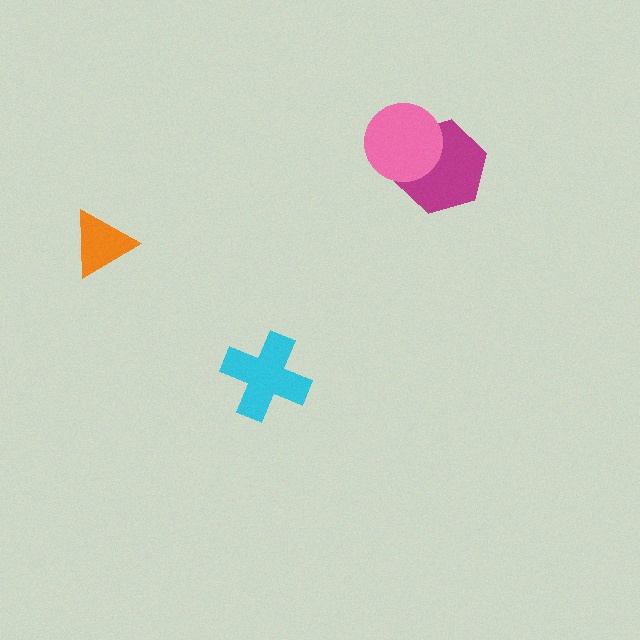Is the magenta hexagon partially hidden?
Yes, it is partially covered by another shape.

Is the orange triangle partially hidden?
No, no other shape covers it.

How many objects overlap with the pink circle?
1 object overlaps with the pink circle.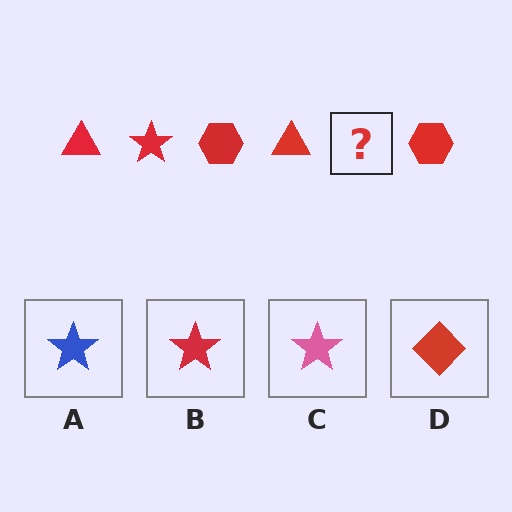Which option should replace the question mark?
Option B.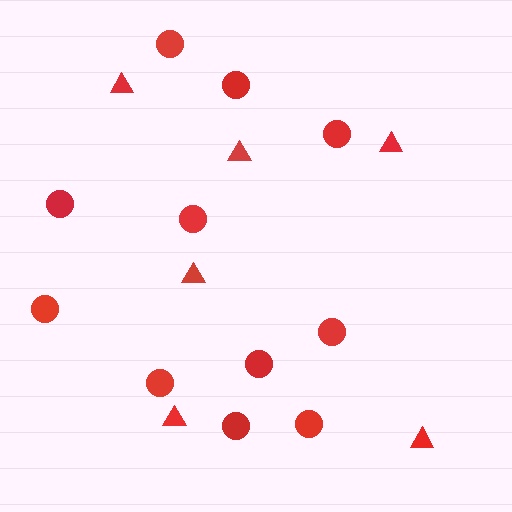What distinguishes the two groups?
There are 2 groups: one group of triangles (6) and one group of circles (11).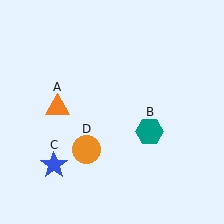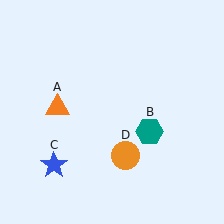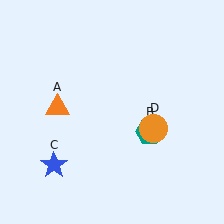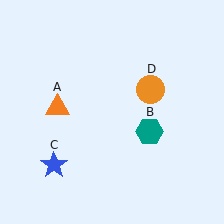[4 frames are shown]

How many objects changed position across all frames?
1 object changed position: orange circle (object D).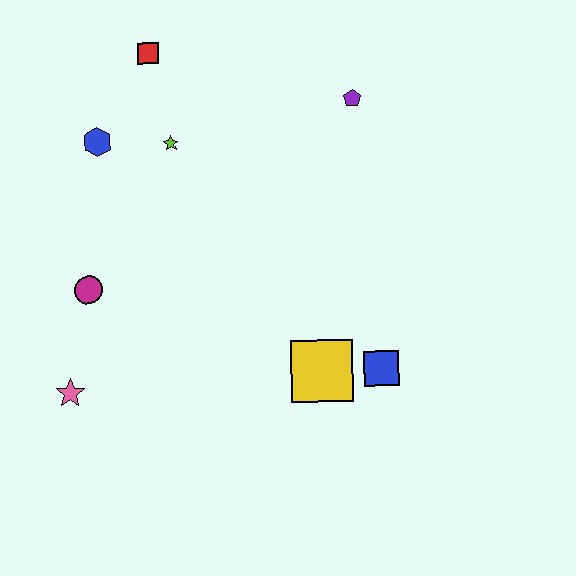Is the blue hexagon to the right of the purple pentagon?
No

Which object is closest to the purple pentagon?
The lime star is closest to the purple pentagon.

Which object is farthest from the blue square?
The red square is farthest from the blue square.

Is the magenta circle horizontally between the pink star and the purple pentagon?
Yes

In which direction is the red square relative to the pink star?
The red square is above the pink star.